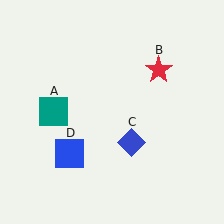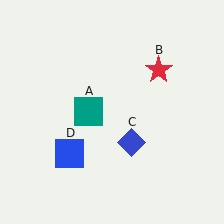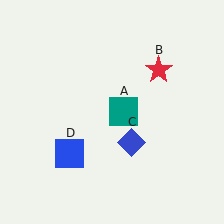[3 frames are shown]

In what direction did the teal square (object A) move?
The teal square (object A) moved right.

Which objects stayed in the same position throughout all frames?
Red star (object B) and blue diamond (object C) and blue square (object D) remained stationary.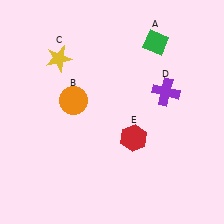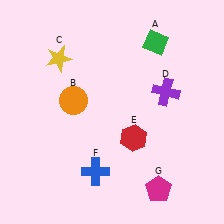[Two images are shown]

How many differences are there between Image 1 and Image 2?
There are 2 differences between the two images.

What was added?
A blue cross (F), a magenta pentagon (G) were added in Image 2.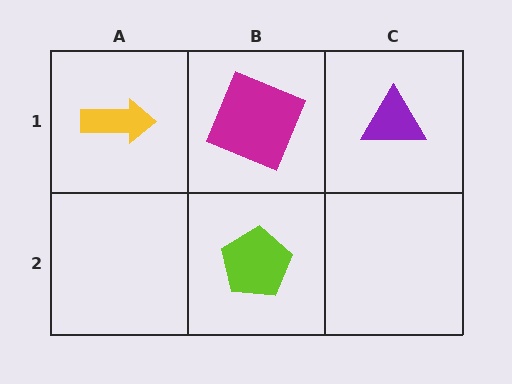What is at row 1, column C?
A purple triangle.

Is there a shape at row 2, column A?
No, that cell is empty.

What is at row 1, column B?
A magenta square.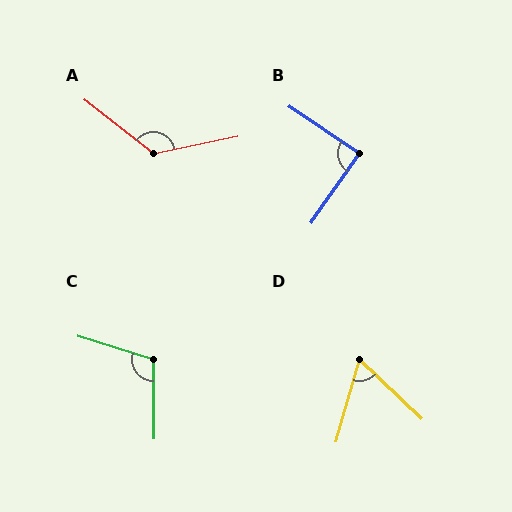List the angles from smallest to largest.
D (63°), B (89°), C (107°), A (130°).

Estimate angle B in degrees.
Approximately 89 degrees.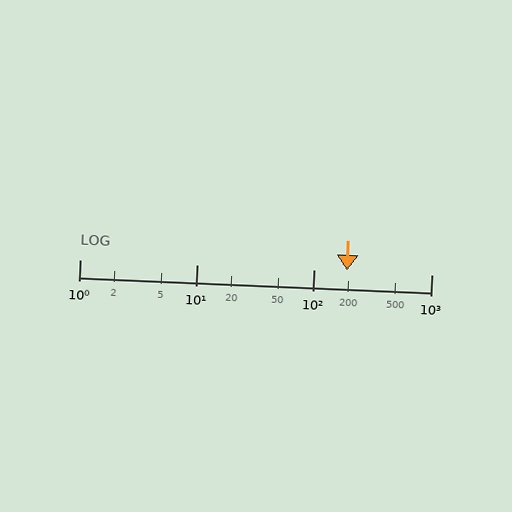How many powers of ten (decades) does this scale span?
The scale spans 3 decades, from 1 to 1000.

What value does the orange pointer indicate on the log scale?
The pointer indicates approximately 190.